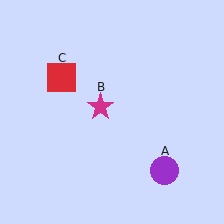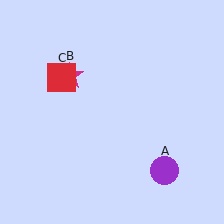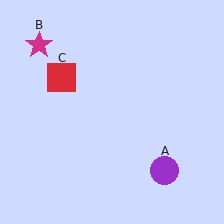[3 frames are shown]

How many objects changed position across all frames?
1 object changed position: magenta star (object B).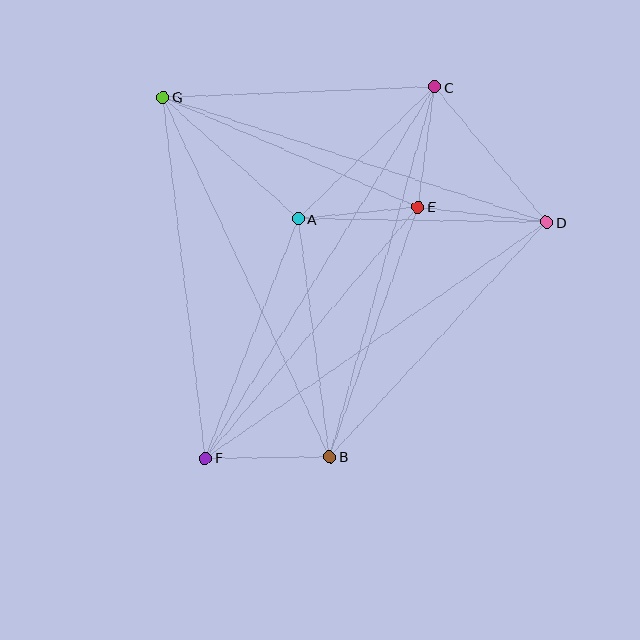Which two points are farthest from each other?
Points C and F are farthest from each other.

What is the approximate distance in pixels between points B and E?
The distance between B and E is approximately 265 pixels.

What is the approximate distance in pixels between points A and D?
The distance between A and D is approximately 249 pixels.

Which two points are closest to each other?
Points C and E are closest to each other.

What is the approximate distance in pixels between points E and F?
The distance between E and F is approximately 329 pixels.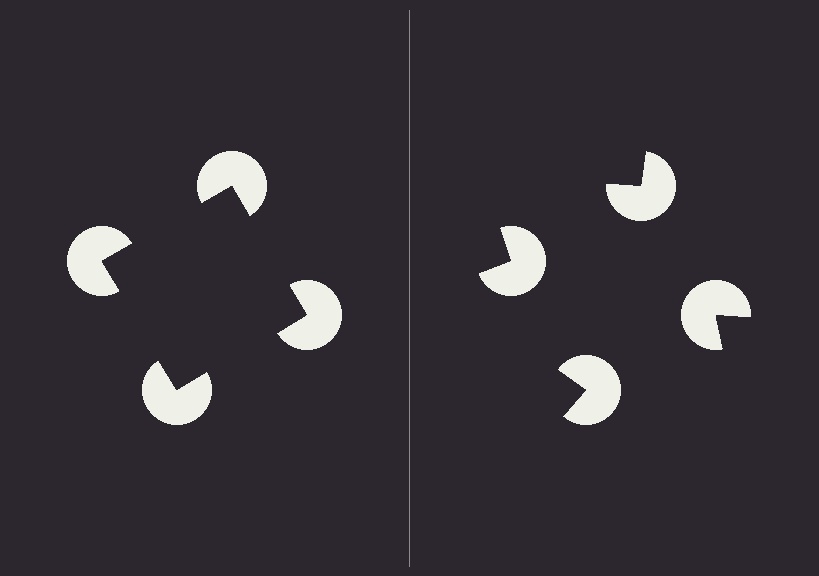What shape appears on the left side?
An illusory square.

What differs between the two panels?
The pac-man discs are positioned identically on both sides; only the wedge orientations differ. On the left they align to a square; on the right they are misaligned.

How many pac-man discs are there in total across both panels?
8 — 4 on each side.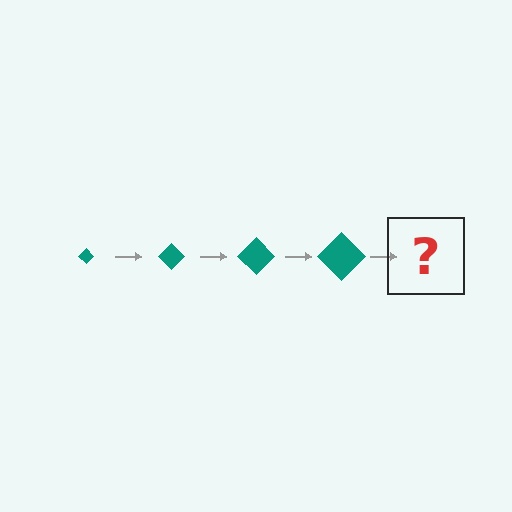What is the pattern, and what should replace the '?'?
The pattern is that the diamond gets progressively larger each step. The '?' should be a teal diamond, larger than the previous one.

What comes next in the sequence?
The next element should be a teal diamond, larger than the previous one.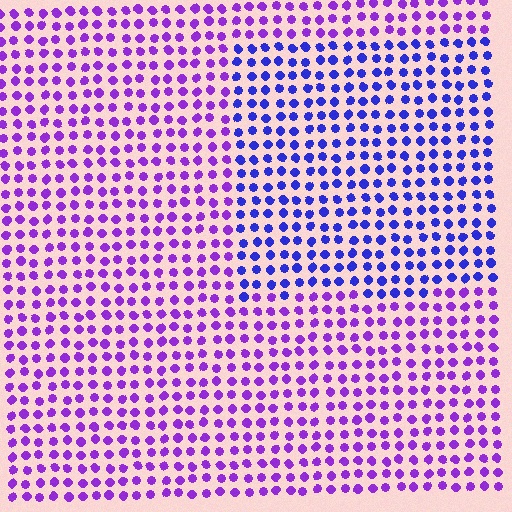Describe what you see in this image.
The image is filled with small purple elements in a uniform arrangement. A rectangle-shaped region is visible where the elements are tinted to a slightly different hue, forming a subtle color boundary.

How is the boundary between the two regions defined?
The boundary is defined purely by a slight shift in hue (about 37 degrees). Spacing, size, and orientation are identical on both sides.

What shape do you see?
I see a rectangle.